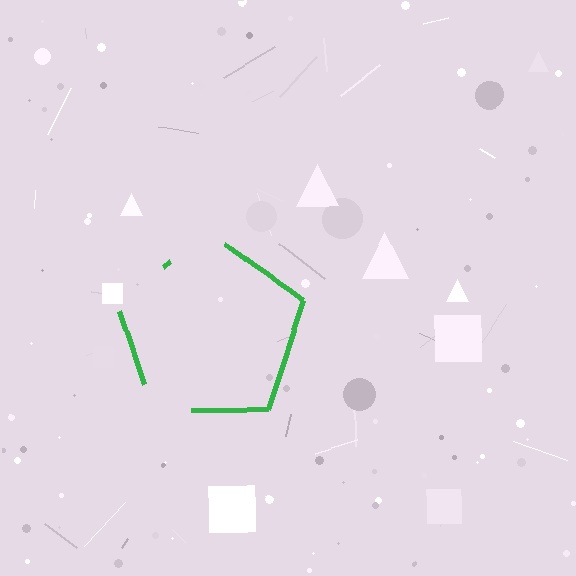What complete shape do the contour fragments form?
The contour fragments form a pentagon.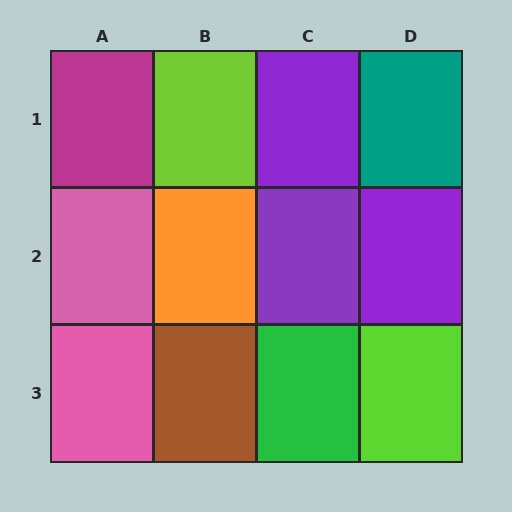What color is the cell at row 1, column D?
Teal.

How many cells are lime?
2 cells are lime.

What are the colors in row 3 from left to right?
Pink, brown, green, lime.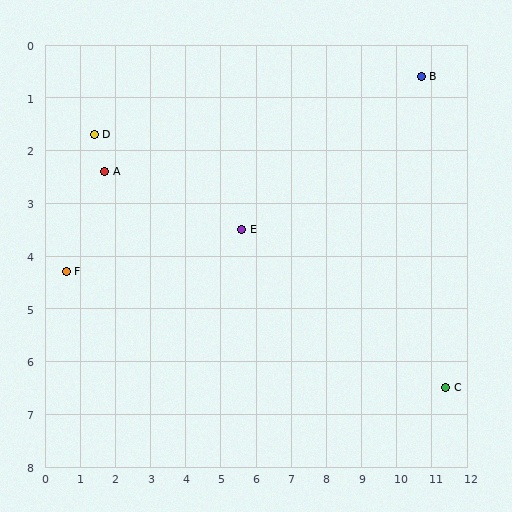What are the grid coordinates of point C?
Point C is at approximately (11.4, 6.5).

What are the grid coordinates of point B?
Point B is at approximately (10.7, 0.6).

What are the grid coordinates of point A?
Point A is at approximately (1.7, 2.4).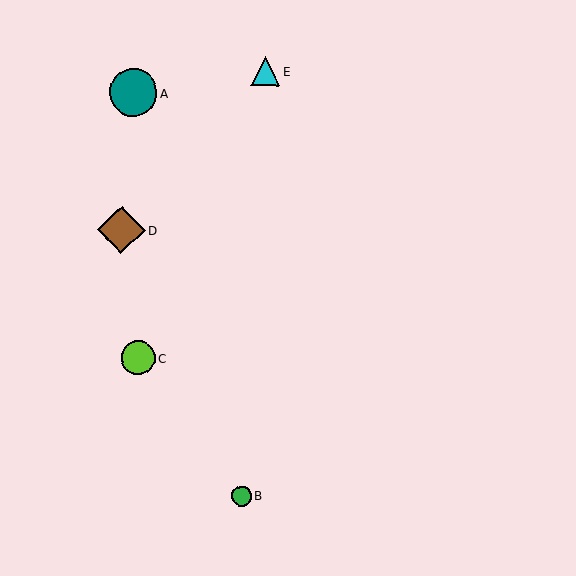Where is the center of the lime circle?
The center of the lime circle is at (138, 358).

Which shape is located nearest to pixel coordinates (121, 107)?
The teal circle (labeled A) at (133, 93) is nearest to that location.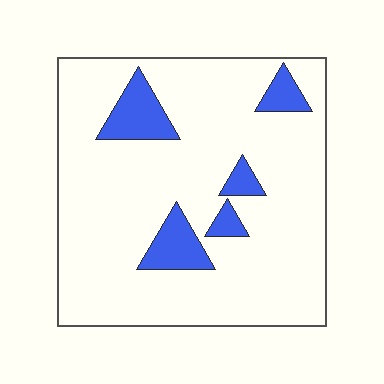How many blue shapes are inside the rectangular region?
5.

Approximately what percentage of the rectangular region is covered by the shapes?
Approximately 15%.